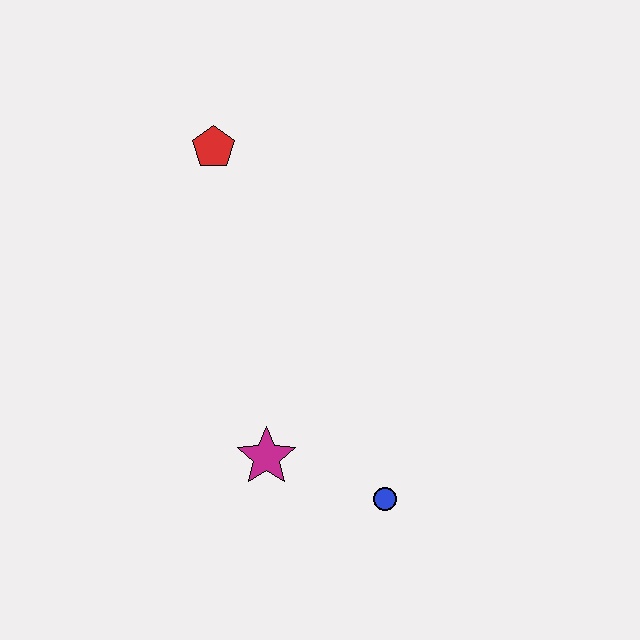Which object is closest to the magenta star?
The blue circle is closest to the magenta star.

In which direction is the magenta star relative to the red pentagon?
The magenta star is below the red pentagon.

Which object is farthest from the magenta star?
The red pentagon is farthest from the magenta star.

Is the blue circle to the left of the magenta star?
No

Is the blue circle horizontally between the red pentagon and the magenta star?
No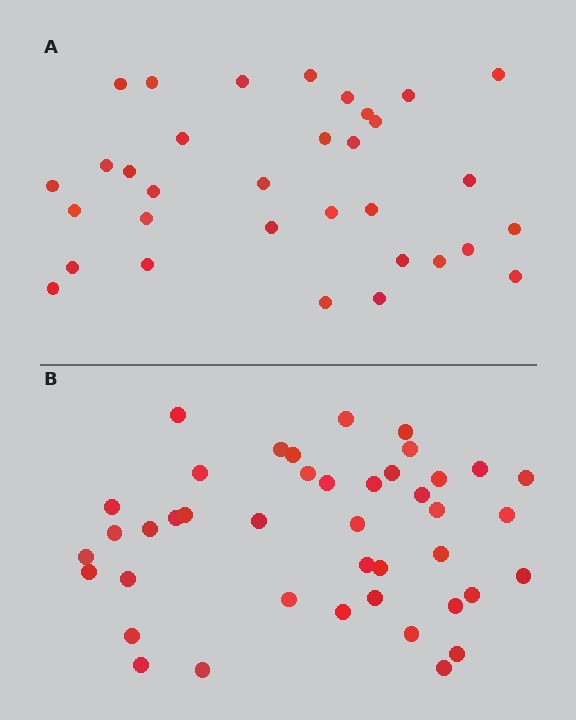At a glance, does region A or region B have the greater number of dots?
Region B (the bottom region) has more dots.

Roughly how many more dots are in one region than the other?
Region B has roughly 8 or so more dots than region A.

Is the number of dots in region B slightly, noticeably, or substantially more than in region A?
Region B has noticeably more, but not dramatically so. The ratio is roughly 1.3 to 1.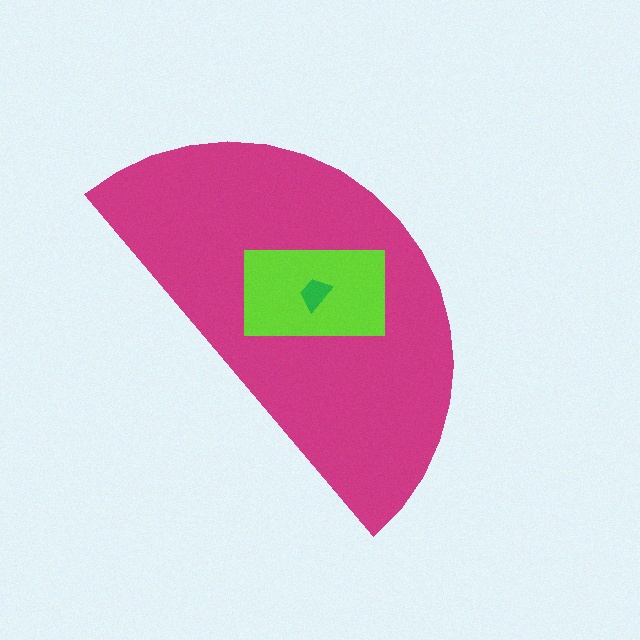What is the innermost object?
The green trapezoid.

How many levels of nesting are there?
3.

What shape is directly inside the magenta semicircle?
The lime rectangle.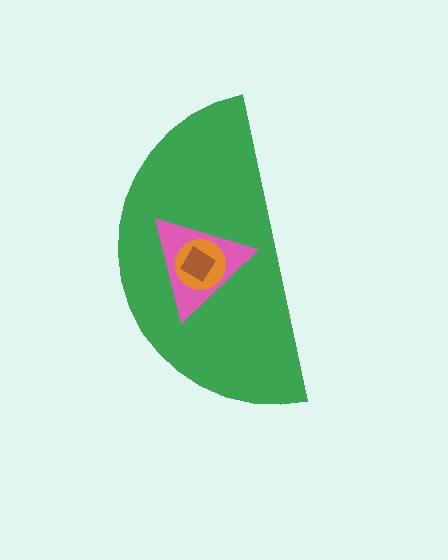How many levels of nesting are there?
4.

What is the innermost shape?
The brown diamond.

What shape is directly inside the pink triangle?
The orange circle.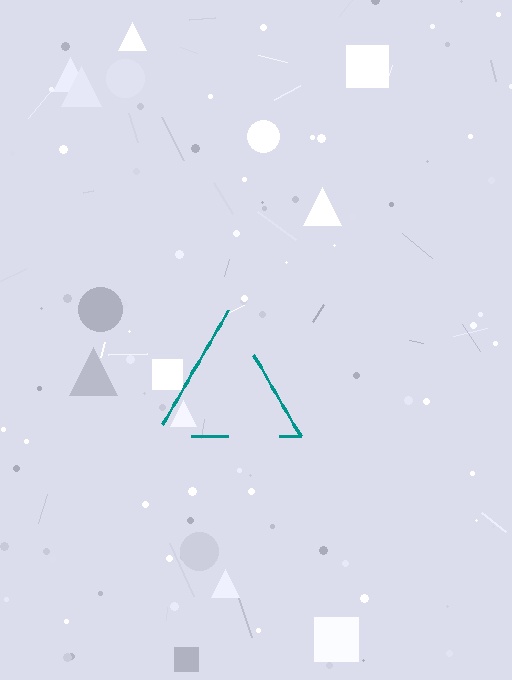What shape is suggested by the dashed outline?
The dashed outline suggests a triangle.